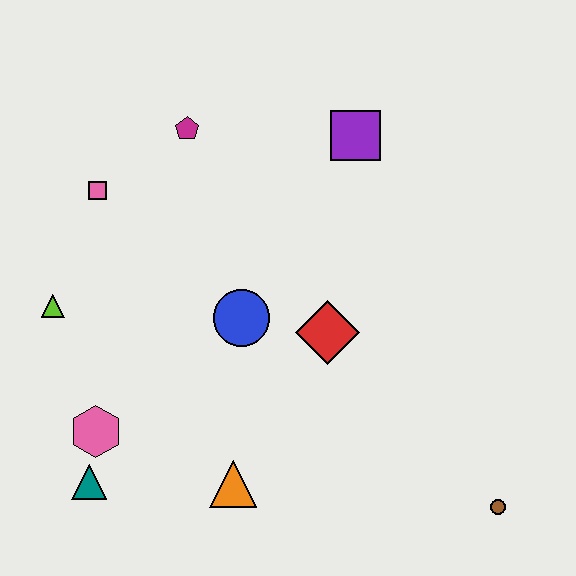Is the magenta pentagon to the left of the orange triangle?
Yes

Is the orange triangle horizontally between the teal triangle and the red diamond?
Yes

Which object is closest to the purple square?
The magenta pentagon is closest to the purple square.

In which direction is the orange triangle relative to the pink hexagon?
The orange triangle is to the right of the pink hexagon.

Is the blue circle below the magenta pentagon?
Yes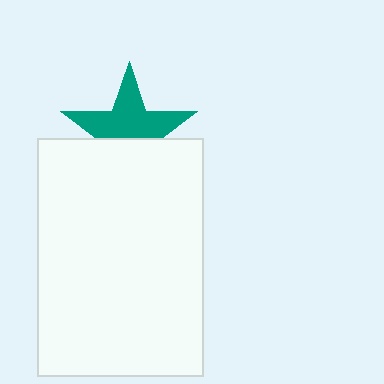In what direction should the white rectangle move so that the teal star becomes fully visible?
The white rectangle should move down. That is the shortest direction to clear the overlap and leave the teal star fully visible.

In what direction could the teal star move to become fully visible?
The teal star could move up. That would shift it out from behind the white rectangle entirely.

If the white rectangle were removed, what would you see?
You would see the complete teal star.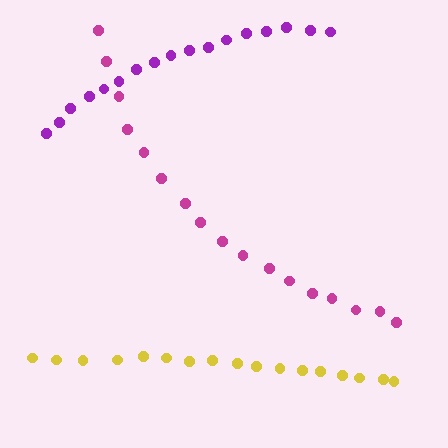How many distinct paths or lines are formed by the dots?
There are 3 distinct paths.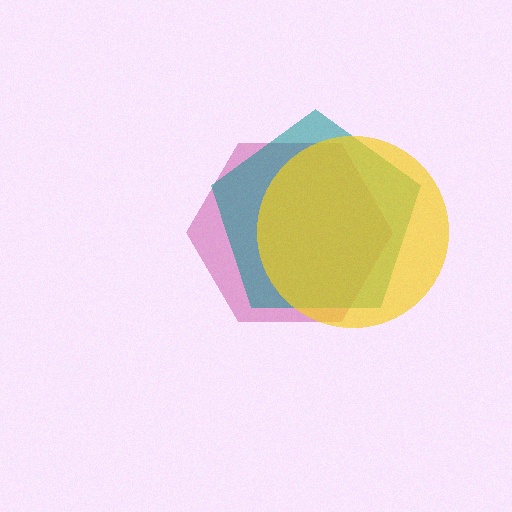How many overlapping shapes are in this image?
There are 3 overlapping shapes in the image.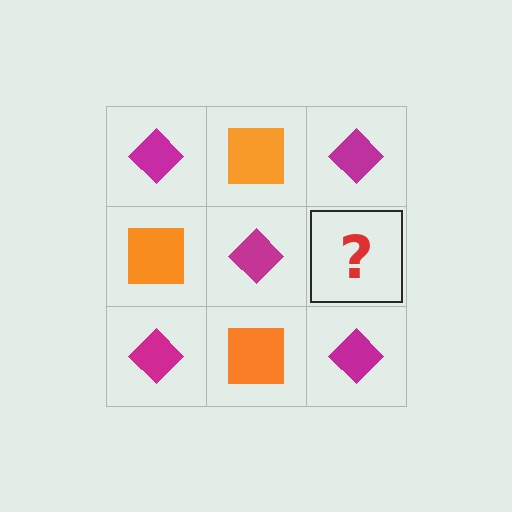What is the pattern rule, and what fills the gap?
The rule is that it alternates magenta diamond and orange square in a checkerboard pattern. The gap should be filled with an orange square.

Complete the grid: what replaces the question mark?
The question mark should be replaced with an orange square.